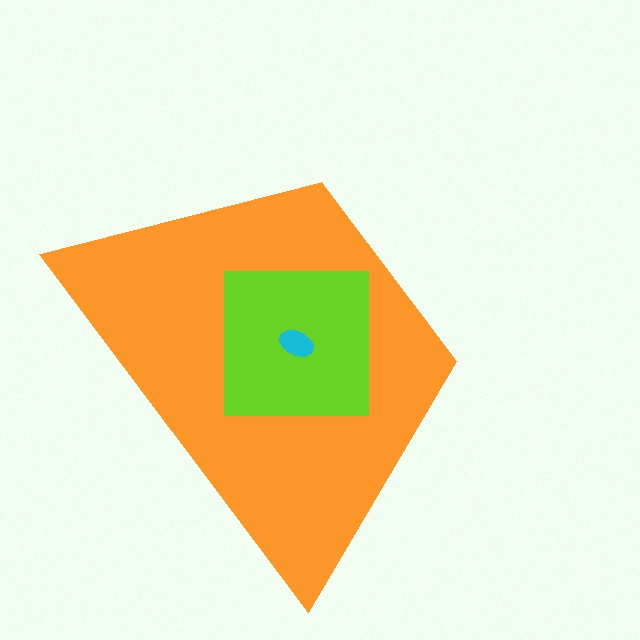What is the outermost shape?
The orange trapezoid.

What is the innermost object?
The cyan ellipse.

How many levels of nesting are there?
3.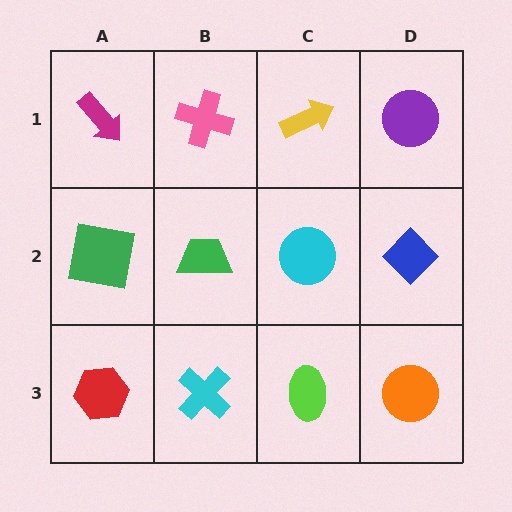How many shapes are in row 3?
4 shapes.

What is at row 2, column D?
A blue diamond.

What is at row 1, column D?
A purple circle.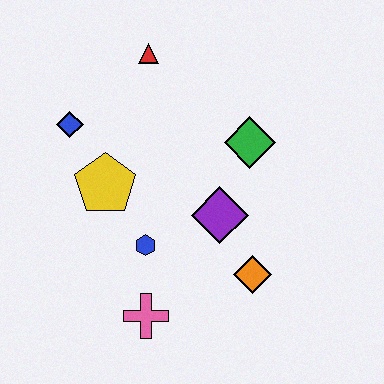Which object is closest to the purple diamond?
The orange diamond is closest to the purple diamond.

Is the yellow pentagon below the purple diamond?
No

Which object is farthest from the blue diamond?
The orange diamond is farthest from the blue diamond.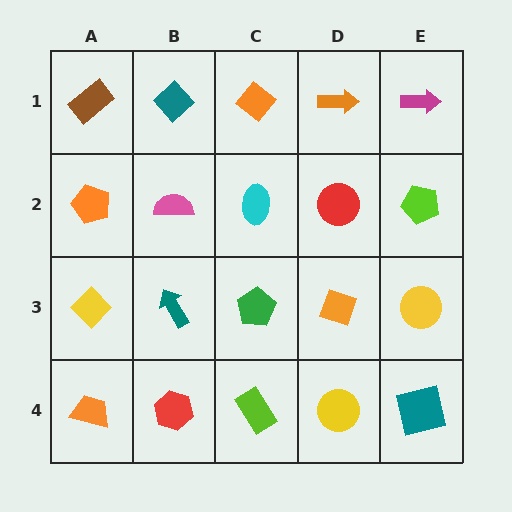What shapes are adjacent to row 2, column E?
A magenta arrow (row 1, column E), a yellow circle (row 3, column E), a red circle (row 2, column D).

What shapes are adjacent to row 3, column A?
An orange pentagon (row 2, column A), an orange trapezoid (row 4, column A), a teal arrow (row 3, column B).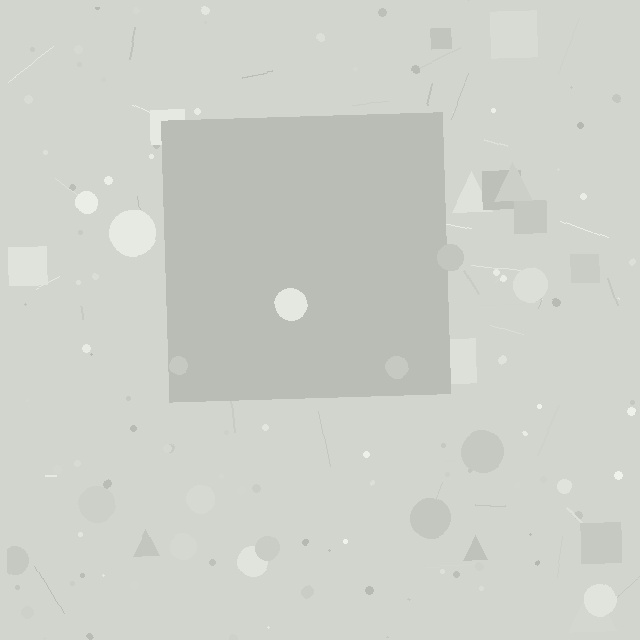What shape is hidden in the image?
A square is hidden in the image.